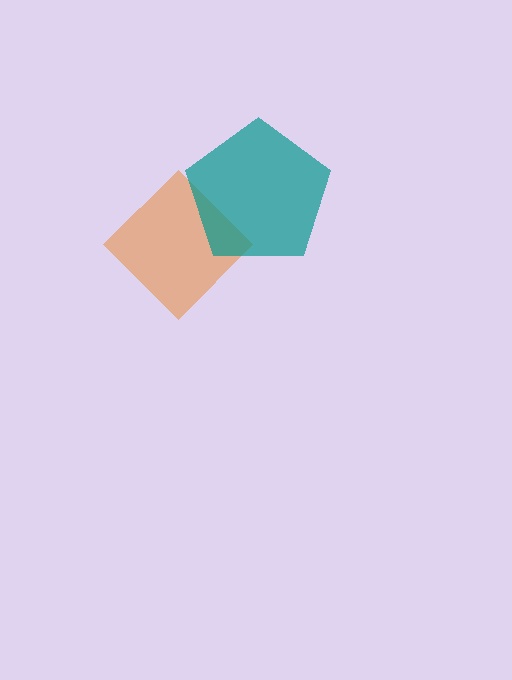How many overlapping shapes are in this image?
There are 2 overlapping shapes in the image.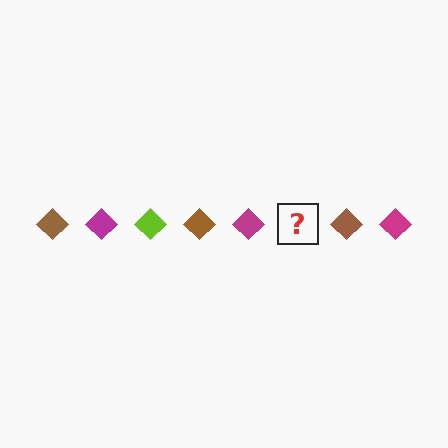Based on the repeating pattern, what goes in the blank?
The blank should be a lime diamond.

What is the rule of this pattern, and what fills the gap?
The rule is that the pattern cycles through brown, magenta, lime diamonds. The gap should be filled with a lime diamond.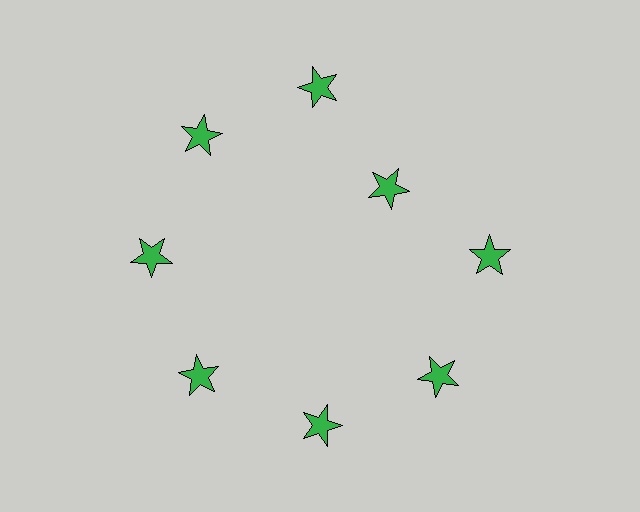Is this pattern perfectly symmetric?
No. The 8 green stars are arranged in a ring, but one element near the 2 o'clock position is pulled inward toward the center, breaking the 8-fold rotational symmetry.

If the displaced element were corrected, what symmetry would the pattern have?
It would have 8-fold rotational symmetry — the pattern would map onto itself every 45 degrees.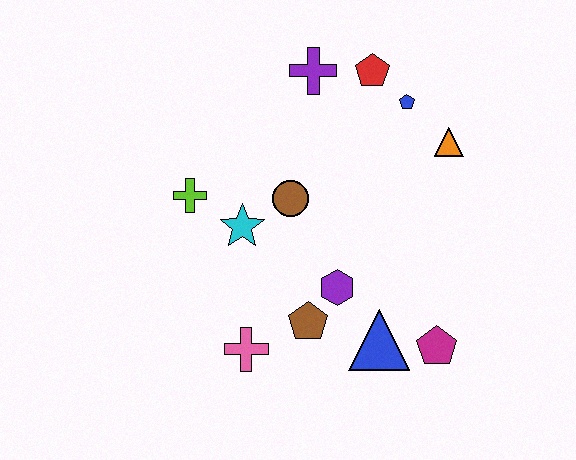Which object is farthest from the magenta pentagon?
The purple cross is farthest from the magenta pentagon.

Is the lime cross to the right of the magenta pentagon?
No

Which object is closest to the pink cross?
The brown pentagon is closest to the pink cross.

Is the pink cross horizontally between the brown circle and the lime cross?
Yes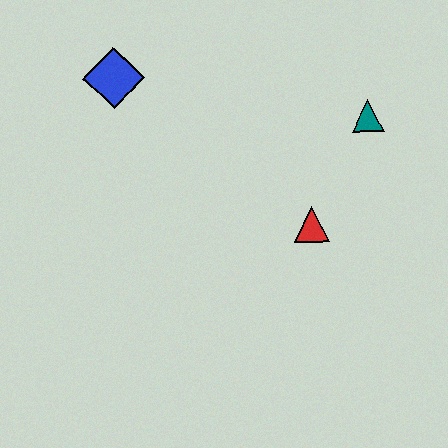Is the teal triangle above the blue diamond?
No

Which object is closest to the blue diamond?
The red triangle is closest to the blue diamond.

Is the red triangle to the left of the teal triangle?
Yes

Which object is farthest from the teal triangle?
The blue diamond is farthest from the teal triangle.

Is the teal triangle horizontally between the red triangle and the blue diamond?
No